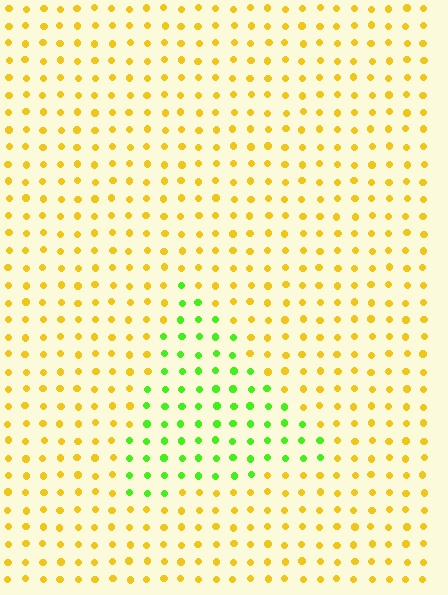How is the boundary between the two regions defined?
The boundary is defined purely by a slight shift in hue (about 61 degrees). Spacing, size, and orientation are identical on both sides.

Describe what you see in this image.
The image is filled with small yellow elements in a uniform arrangement. A triangle-shaped region is visible where the elements are tinted to a slightly different hue, forming a subtle color boundary.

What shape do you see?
I see a triangle.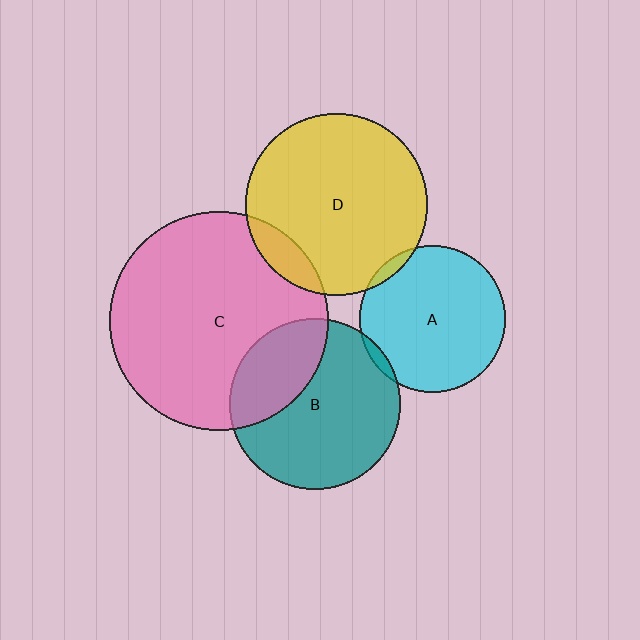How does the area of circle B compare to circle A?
Approximately 1.4 times.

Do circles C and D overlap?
Yes.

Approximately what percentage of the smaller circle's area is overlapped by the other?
Approximately 10%.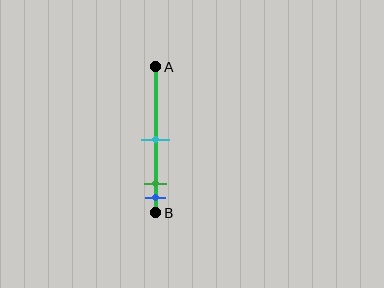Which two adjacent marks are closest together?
The green and blue marks are the closest adjacent pair.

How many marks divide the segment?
There are 3 marks dividing the segment.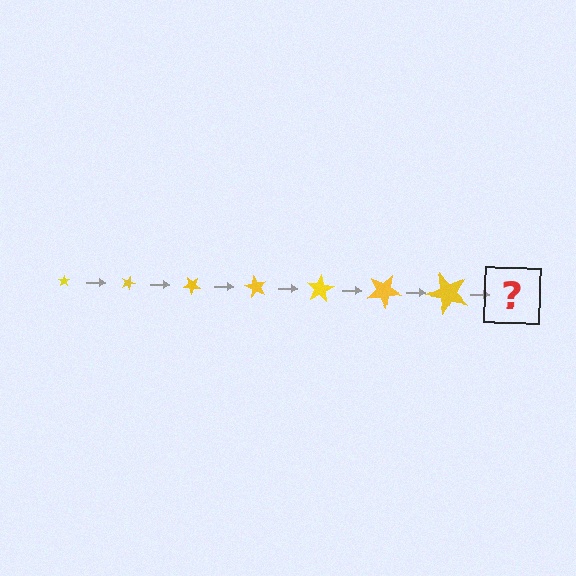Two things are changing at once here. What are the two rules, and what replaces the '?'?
The two rules are that the star grows larger each step and it rotates 20 degrees each step. The '?' should be a star, larger than the previous one and rotated 140 degrees from the start.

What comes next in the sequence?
The next element should be a star, larger than the previous one and rotated 140 degrees from the start.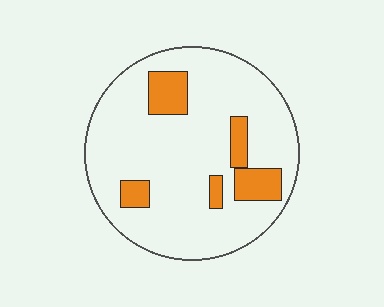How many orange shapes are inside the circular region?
5.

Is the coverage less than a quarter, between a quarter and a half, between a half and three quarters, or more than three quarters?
Less than a quarter.